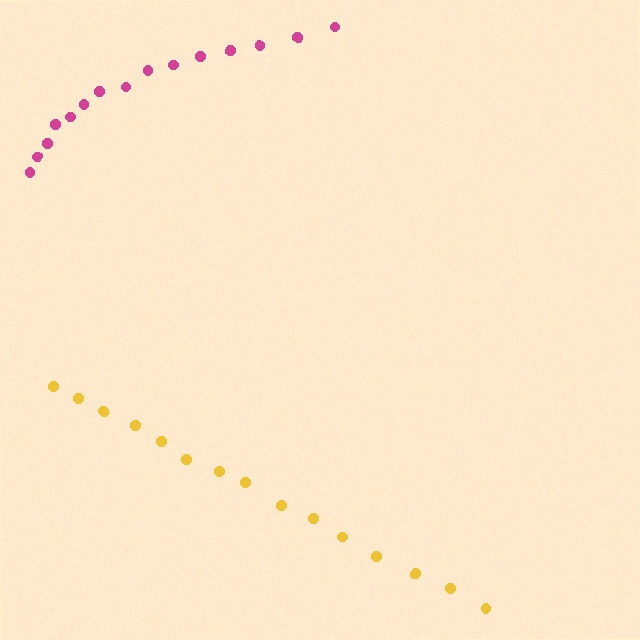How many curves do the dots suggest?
There are 2 distinct paths.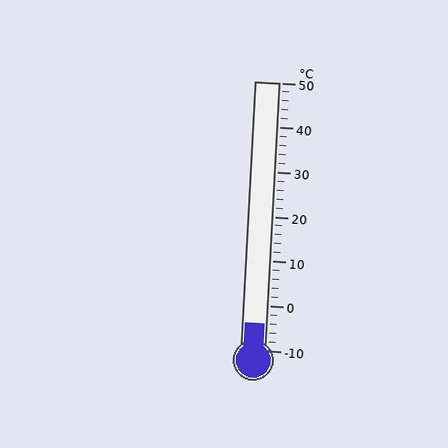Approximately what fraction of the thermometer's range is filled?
The thermometer is filled to approximately 10% of its range.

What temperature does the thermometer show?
The thermometer shows approximately -4°C.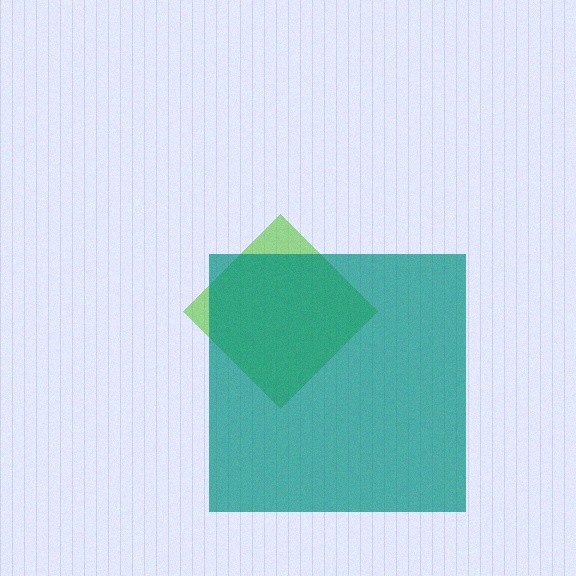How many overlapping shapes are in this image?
There are 2 overlapping shapes in the image.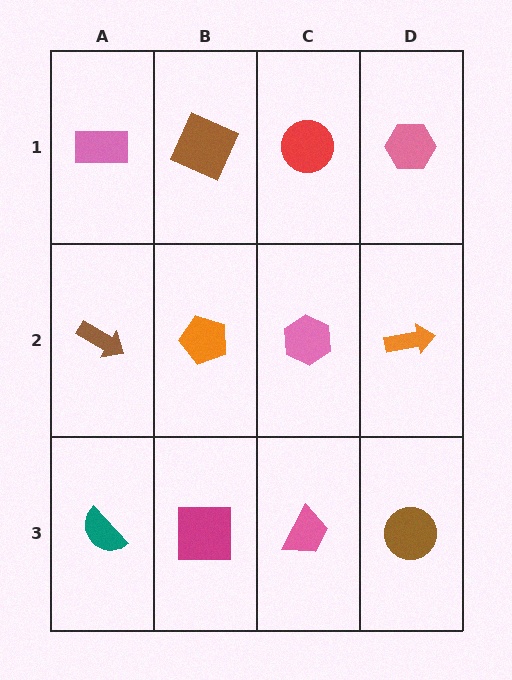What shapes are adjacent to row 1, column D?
An orange arrow (row 2, column D), a red circle (row 1, column C).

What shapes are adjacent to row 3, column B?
An orange pentagon (row 2, column B), a teal semicircle (row 3, column A), a pink trapezoid (row 3, column C).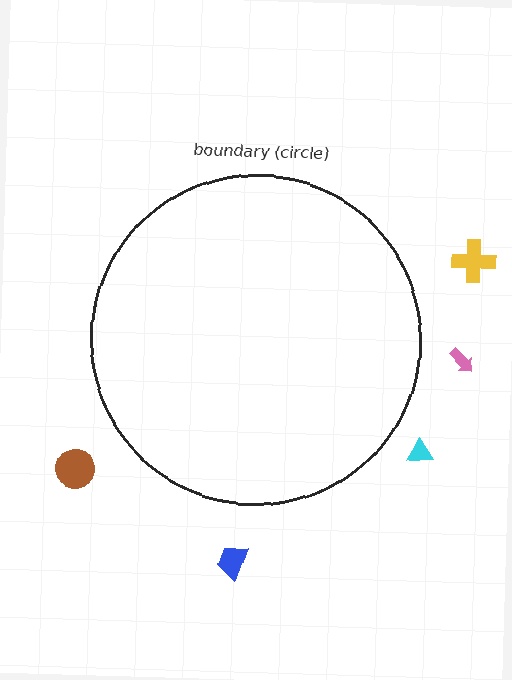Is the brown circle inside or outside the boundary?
Outside.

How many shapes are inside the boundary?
0 inside, 5 outside.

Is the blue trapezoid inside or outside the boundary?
Outside.